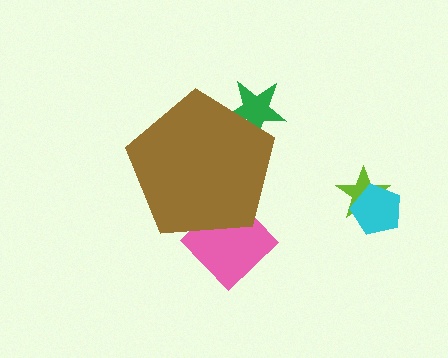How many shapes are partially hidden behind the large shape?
2 shapes are partially hidden.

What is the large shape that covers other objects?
A brown pentagon.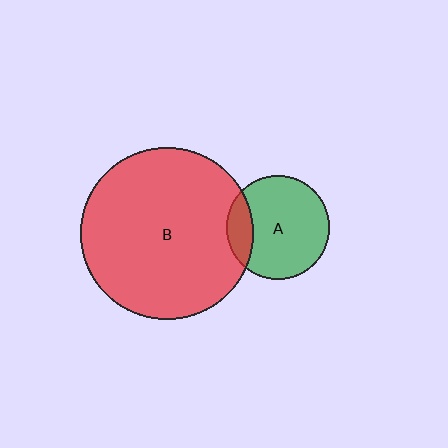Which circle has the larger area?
Circle B (red).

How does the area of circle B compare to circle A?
Approximately 2.8 times.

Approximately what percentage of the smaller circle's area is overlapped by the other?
Approximately 15%.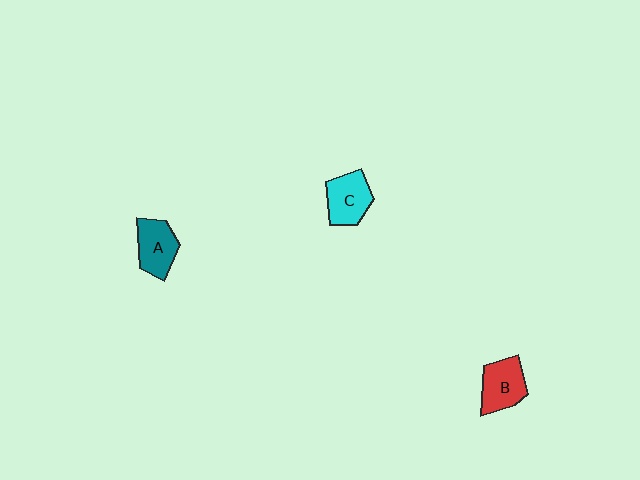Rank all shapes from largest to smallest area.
From largest to smallest: C (cyan), B (red), A (teal).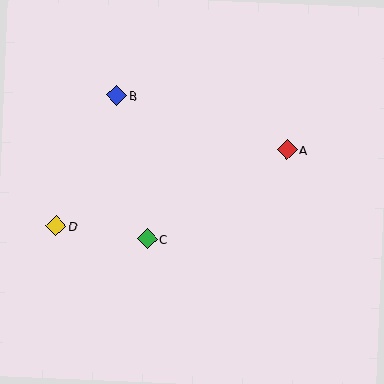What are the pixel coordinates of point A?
Point A is at (287, 150).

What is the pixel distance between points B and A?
The distance between B and A is 179 pixels.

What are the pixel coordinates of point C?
Point C is at (147, 239).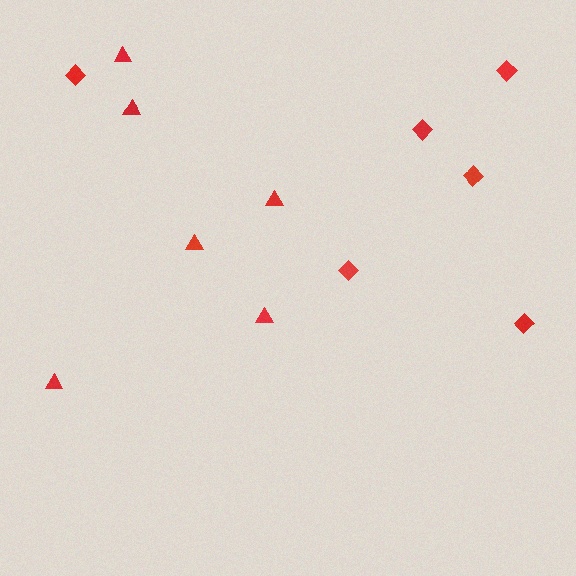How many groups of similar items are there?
There are 2 groups: one group of diamonds (6) and one group of triangles (6).